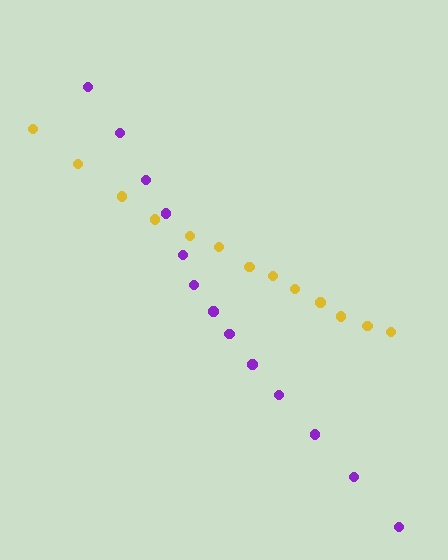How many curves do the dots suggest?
There are 2 distinct paths.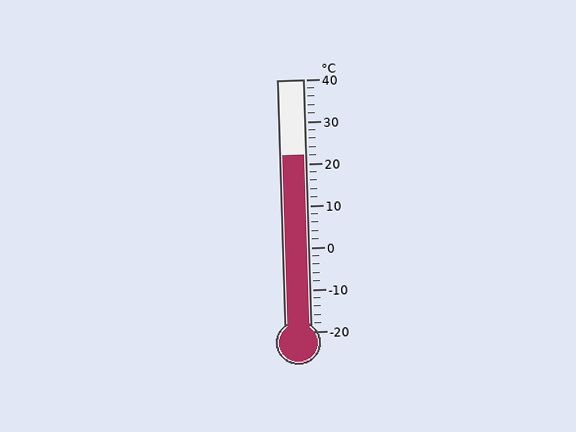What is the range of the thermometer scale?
The thermometer scale ranges from -20°C to 40°C.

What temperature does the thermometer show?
The thermometer shows approximately 22°C.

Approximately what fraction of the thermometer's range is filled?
The thermometer is filled to approximately 70% of its range.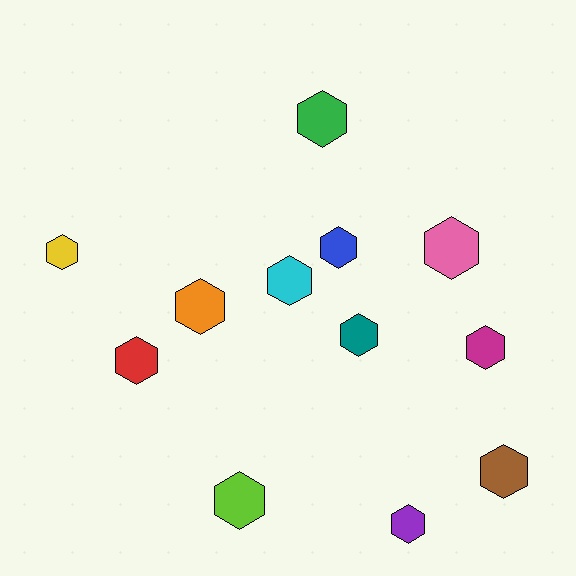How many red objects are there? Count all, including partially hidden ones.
There is 1 red object.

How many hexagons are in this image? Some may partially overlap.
There are 12 hexagons.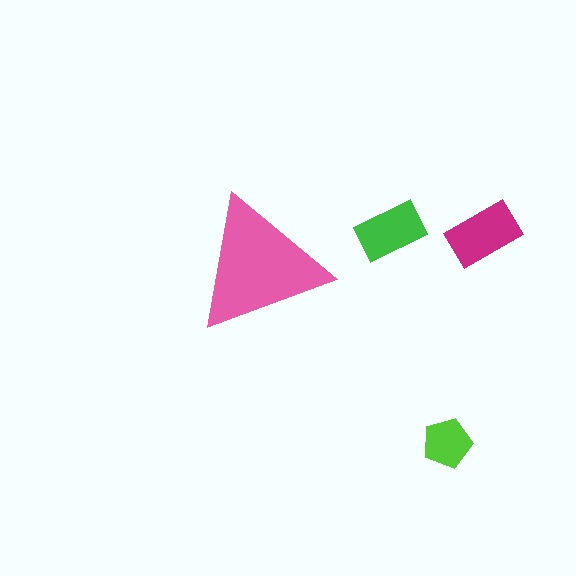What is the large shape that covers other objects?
A pink triangle.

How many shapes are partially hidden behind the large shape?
0 shapes are partially hidden.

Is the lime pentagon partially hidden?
No, the lime pentagon is fully visible.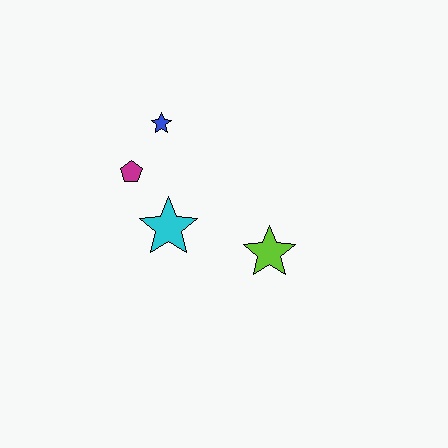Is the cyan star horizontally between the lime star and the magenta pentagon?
Yes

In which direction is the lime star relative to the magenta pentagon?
The lime star is to the right of the magenta pentagon.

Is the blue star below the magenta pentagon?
No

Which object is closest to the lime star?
The cyan star is closest to the lime star.